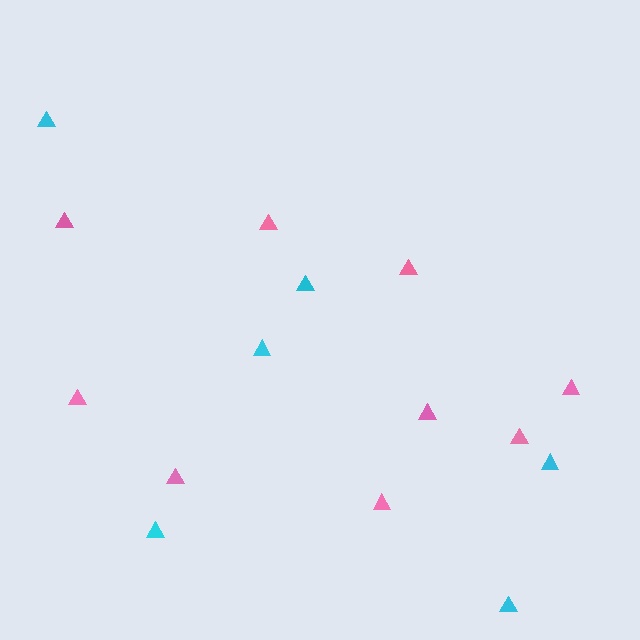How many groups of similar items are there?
There are 2 groups: one group of cyan triangles (6) and one group of pink triangles (9).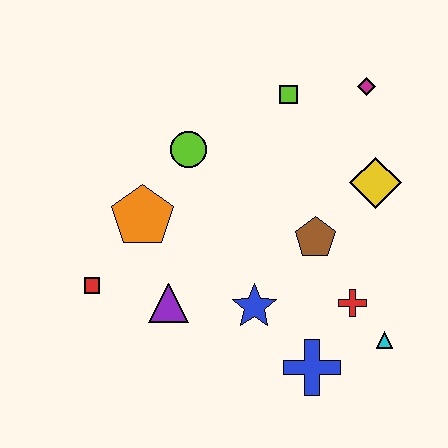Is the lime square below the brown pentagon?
No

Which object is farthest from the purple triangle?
The magenta diamond is farthest from the purple triangle.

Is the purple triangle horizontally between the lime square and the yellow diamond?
No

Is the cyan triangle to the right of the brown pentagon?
Yes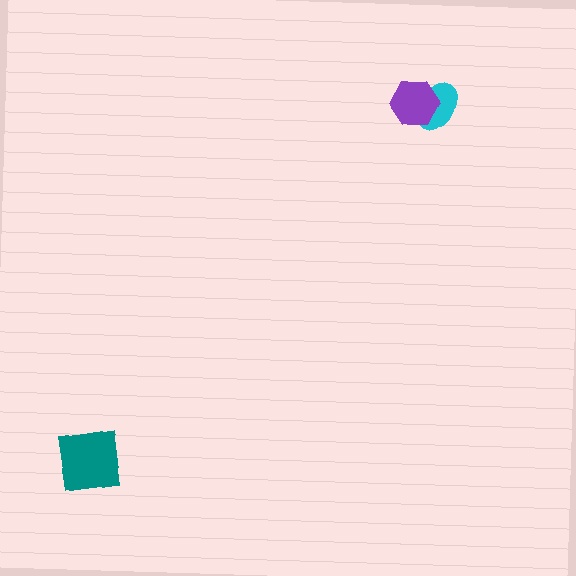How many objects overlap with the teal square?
0 objects overlap with the teal square.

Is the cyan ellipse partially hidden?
Yes, it is partially covered by another shape.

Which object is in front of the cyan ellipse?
The purple hexagon is in front of the cyan ellipse.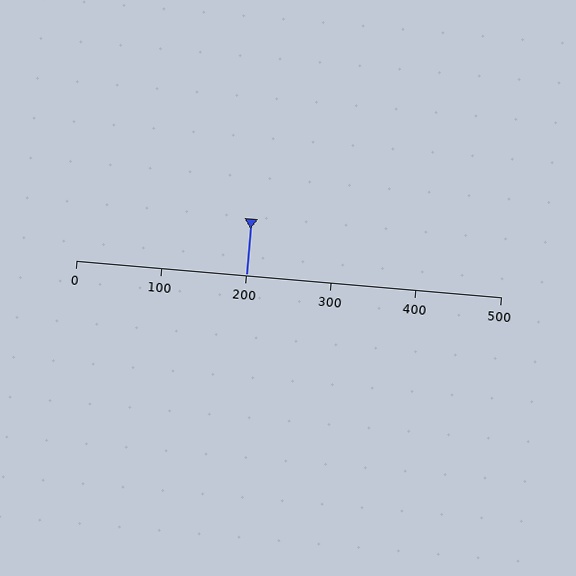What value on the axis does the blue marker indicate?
The marker indicates approximately 200.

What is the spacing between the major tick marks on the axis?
The major ticks are spaced 100 apart.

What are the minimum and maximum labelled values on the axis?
The axis runs from 0 to 500.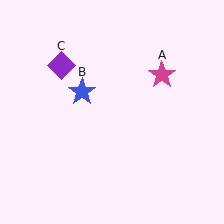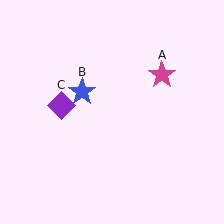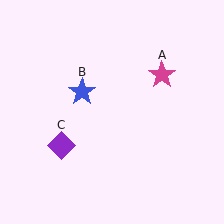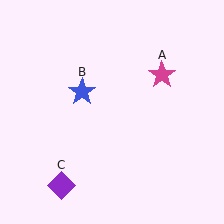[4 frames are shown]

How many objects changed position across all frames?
1 object changed position: purple diamond (object C).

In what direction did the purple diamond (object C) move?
The purple diamond (object C) moved down.